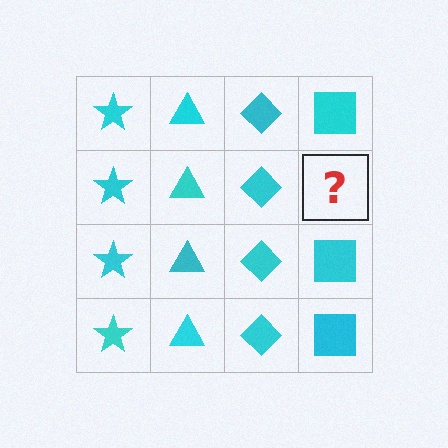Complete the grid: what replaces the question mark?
The question mark should be replaced with a cyan square.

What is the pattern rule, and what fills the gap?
The rule is that each column has a consistent shape. The gap should be filled with a cyan square.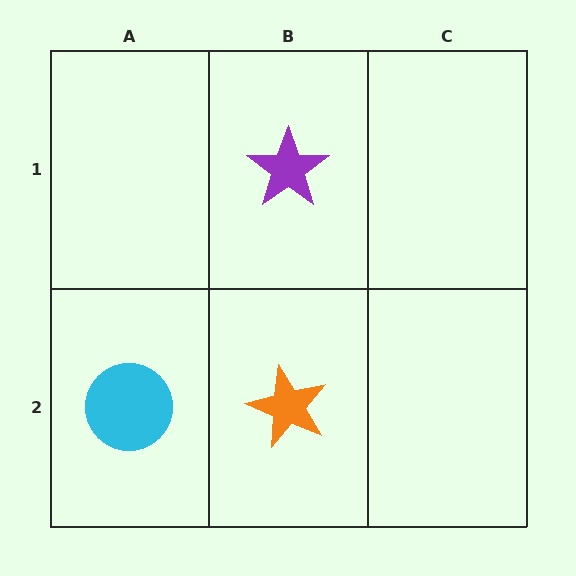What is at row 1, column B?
A purple star.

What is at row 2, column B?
An orange star.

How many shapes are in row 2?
2 shapes.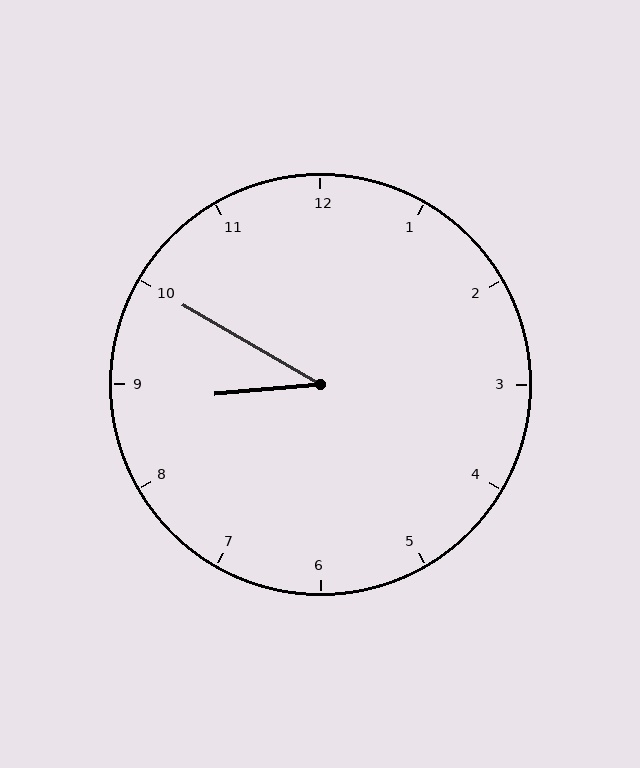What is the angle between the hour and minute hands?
Approximately 35 degrees.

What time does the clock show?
8:50.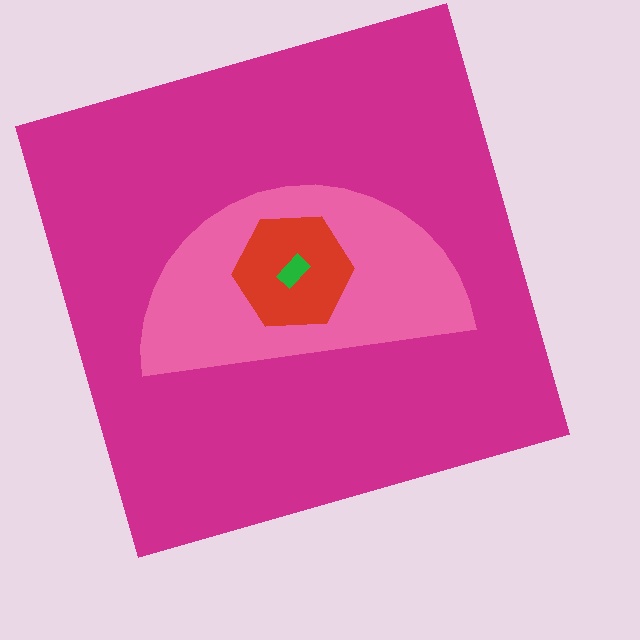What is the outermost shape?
The magenta square.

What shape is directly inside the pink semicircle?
The red hexagon.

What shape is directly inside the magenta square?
The pink semicircle.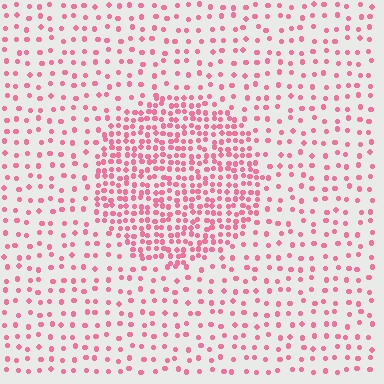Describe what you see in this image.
The image contains small pink elements arranged at two different densities. A circle-shaped region is visible where the elements are more densely packed than the surrounding area.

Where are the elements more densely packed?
The elements are more densely packed inside the circle boundary.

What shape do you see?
I see a circle.